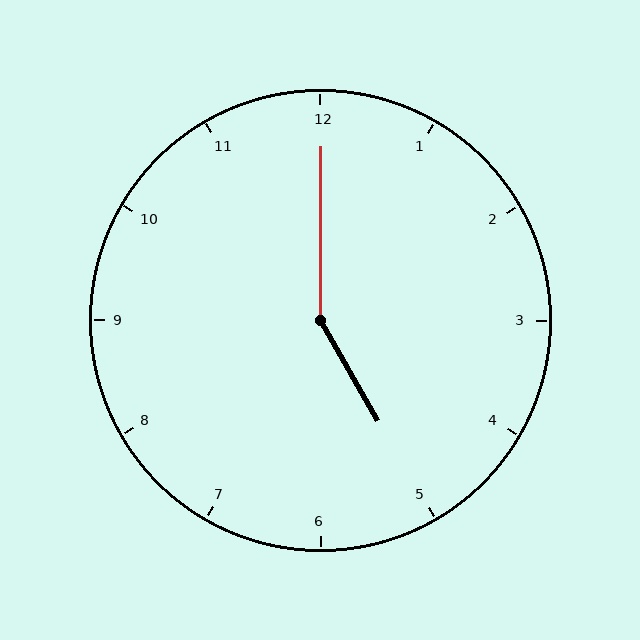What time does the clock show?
5:00.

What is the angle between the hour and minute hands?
Approximately 150 degrees.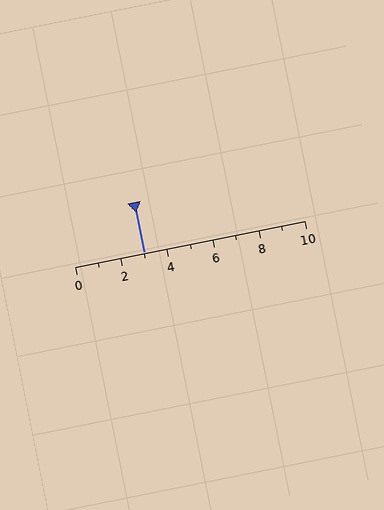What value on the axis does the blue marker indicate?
The marker indicates approximately 3.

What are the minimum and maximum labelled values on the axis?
The axis runs from 0 to 10.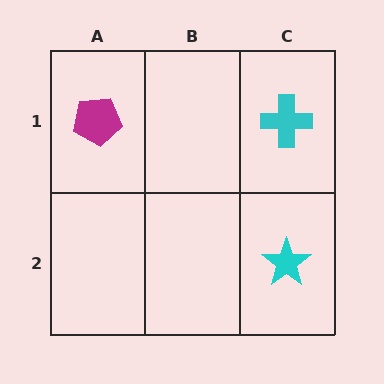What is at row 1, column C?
A cyan cross.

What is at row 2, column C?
A cyan star.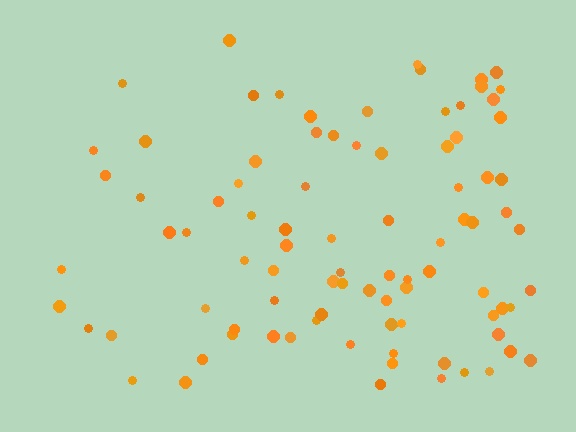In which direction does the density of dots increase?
From left to right, with the right side densest.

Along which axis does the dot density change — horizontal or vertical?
Horizontal.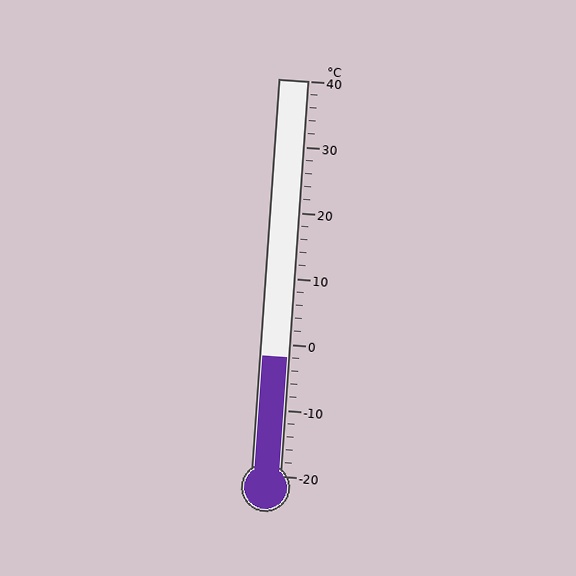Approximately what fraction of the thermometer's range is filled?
The thermometer is filled to approximately 30% of its range.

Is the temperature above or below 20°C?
The temperature is below 20°C.